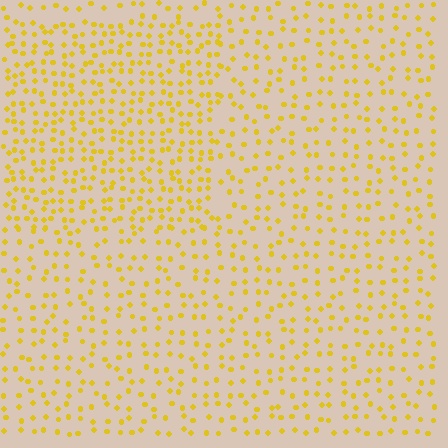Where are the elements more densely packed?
The elements are more densely packed inside the rectangle boundary.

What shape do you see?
I see a rectangle.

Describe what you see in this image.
The image contains small yellow elements arranged at two different densities. A rectangle-shaped region is visible where the elements are more densely packed than the surrounding area.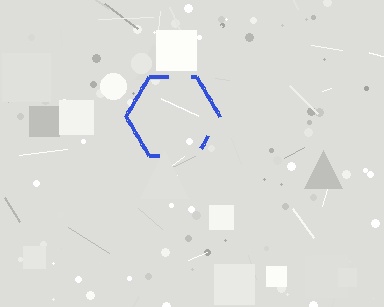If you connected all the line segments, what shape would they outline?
They would outline a hexagon.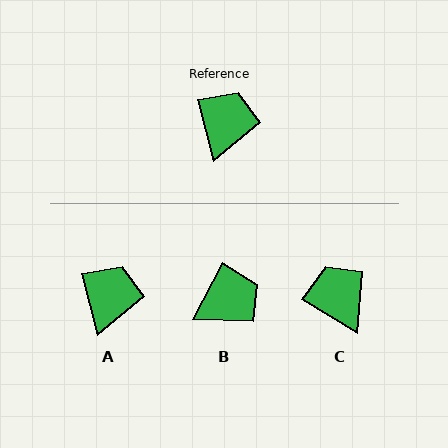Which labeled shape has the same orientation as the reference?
A.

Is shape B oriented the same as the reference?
No, it is off by about 42 degrees.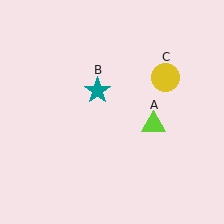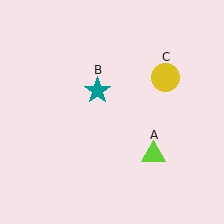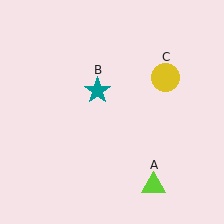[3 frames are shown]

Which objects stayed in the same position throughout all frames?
Teal star (object B) and yellow circle (object C) remained stationary.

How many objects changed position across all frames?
1 object changed position: lime triangle (object A).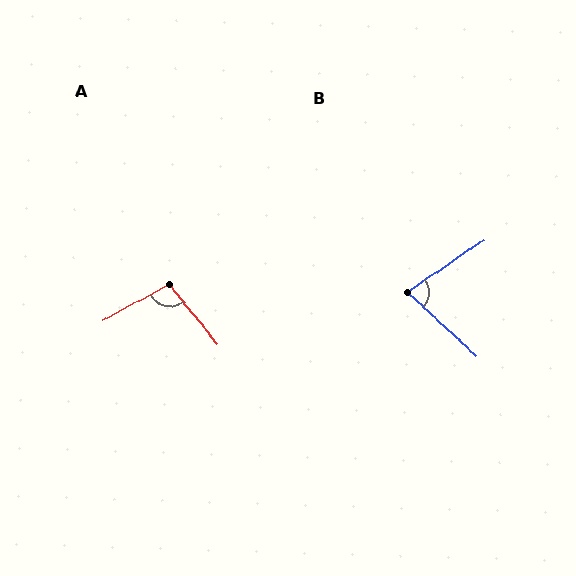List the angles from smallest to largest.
B (77°), A (101°).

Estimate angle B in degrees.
Approximately 77 degrees.